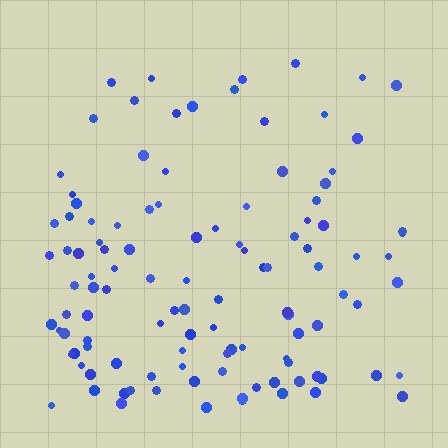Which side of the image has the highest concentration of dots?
The bottom.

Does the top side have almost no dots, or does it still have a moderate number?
Still a moderate number, just noticeably fewer than the bottom.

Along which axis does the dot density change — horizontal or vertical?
Vertical.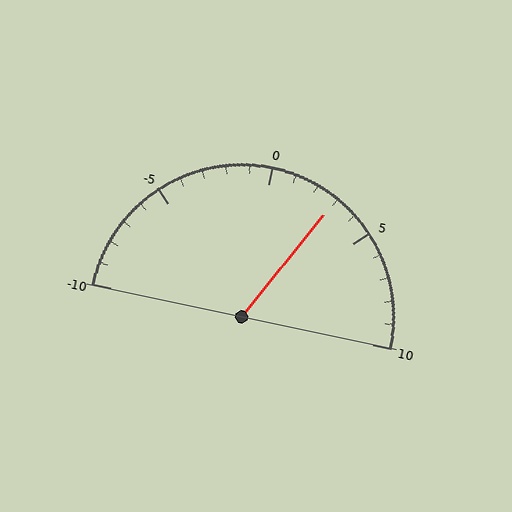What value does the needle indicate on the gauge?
The needle indicates approximately 3.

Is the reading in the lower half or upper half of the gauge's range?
The reading is in the upper half of the range (-10 to 10).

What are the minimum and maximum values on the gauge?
The gauge ranges from -10 to 10.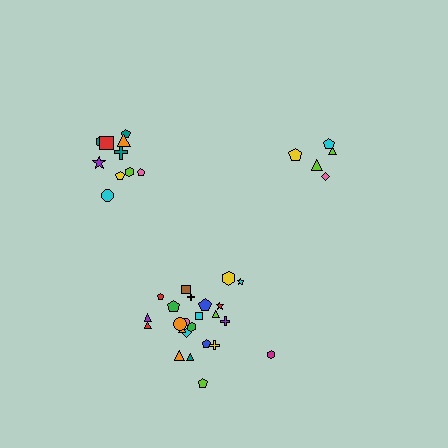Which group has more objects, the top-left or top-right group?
The top-left group.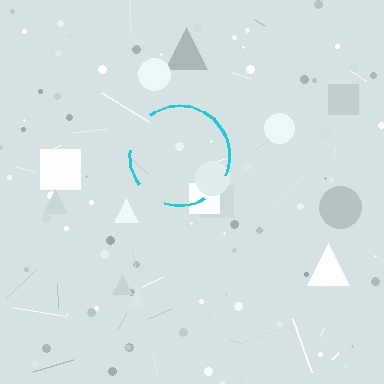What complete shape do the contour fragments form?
The contour fragments form a circle.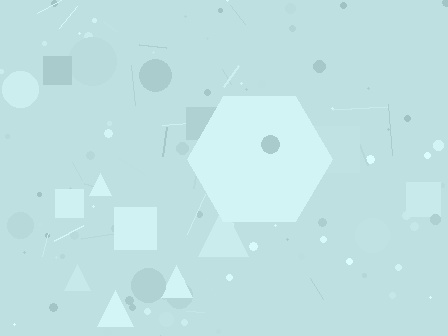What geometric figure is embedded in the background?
A hexagon is embedded in the background.